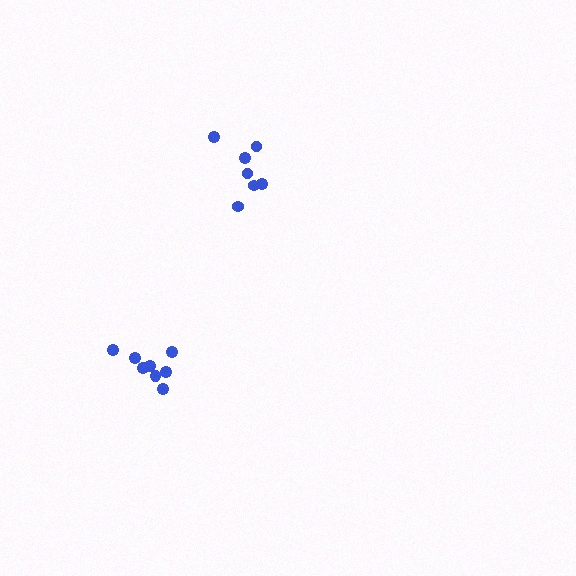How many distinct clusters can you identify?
There are 2 distinct clusters.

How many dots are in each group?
Group 1: 8 dots, Group 2: 7 dots (15 total).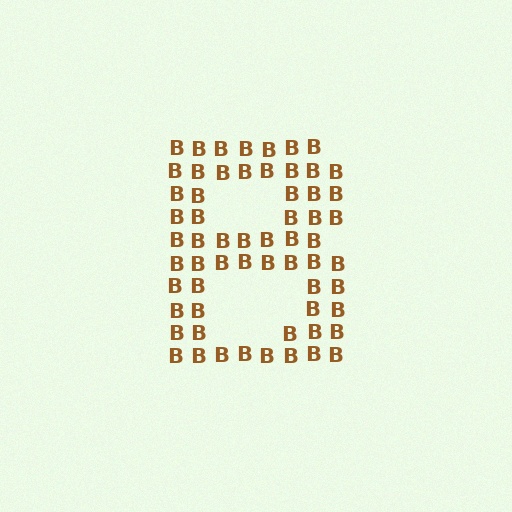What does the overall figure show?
The overall figure shows the letter B.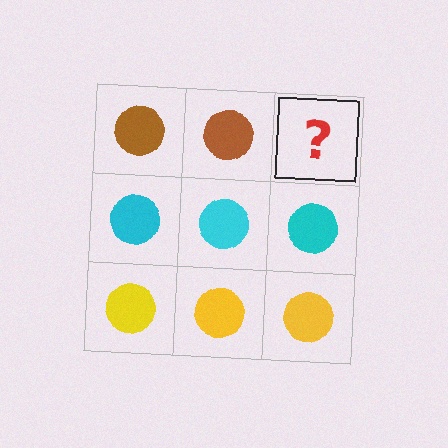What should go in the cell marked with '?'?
The missing cell should contain a brown circle.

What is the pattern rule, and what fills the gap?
The rule is that each row has a consistent color. The gap should be filled with a brown circle.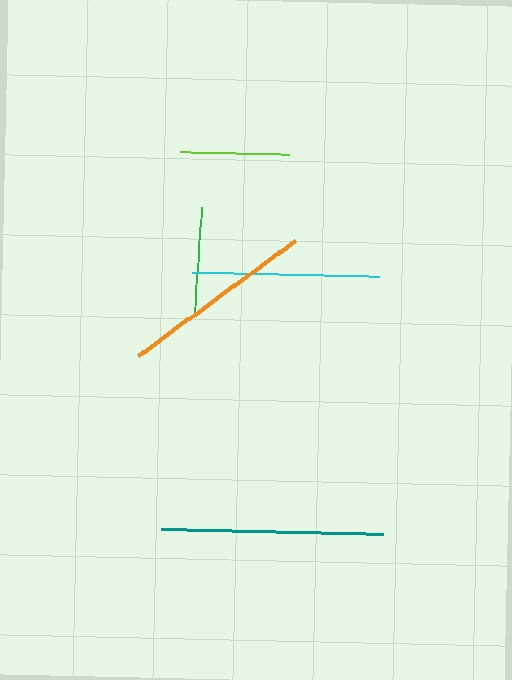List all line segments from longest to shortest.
From longest to shortest: teal, orange, cyan, green, lime.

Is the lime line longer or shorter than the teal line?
The teal line is longer than the lime line.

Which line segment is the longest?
The teal line is the longest at approximately 222 pixels.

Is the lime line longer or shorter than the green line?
The green line is longer than the lime line.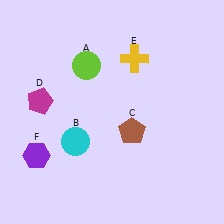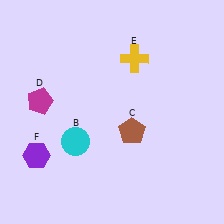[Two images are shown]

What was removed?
The lime circle (A) was removed in Image 2.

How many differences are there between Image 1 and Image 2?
There is 1 difference between the two images.